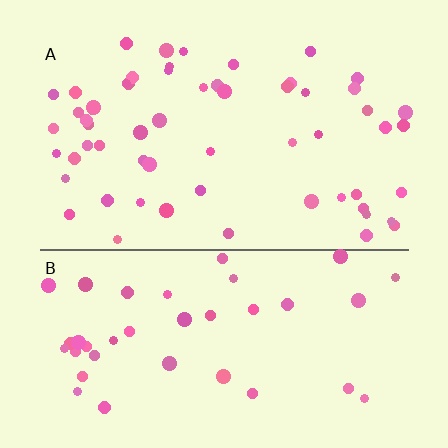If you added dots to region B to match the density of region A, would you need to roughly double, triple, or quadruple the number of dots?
Approximately double.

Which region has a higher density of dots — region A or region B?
A (the top).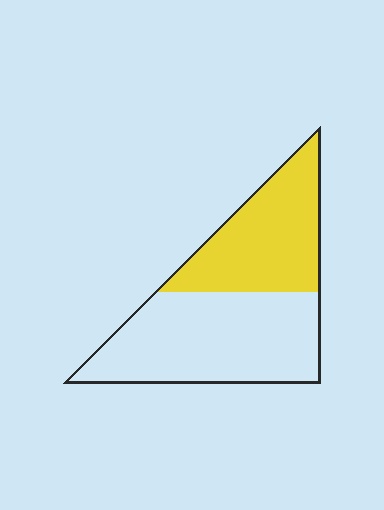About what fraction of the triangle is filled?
About two fifths (2/5).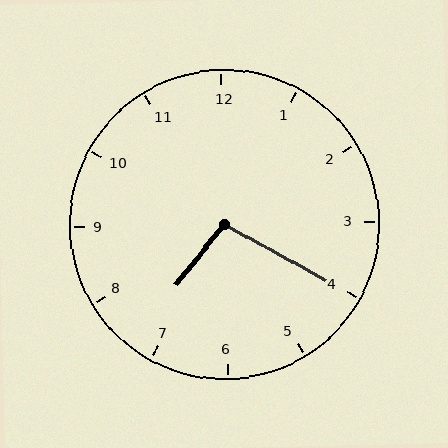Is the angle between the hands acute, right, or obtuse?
It is obtuse.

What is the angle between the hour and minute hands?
Approximately 100 degrees.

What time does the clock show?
7:20.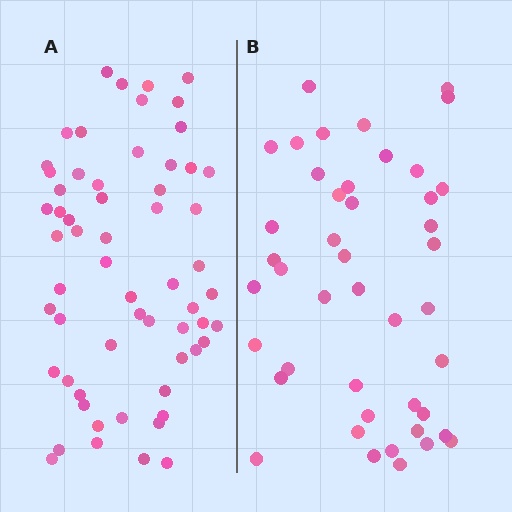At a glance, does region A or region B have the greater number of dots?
Region A (the left region) has more dots.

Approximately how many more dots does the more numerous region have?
Region A has approximately 15 more dots than region B.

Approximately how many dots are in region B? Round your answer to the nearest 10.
About 40 dots. (The exact count is 44, which rounds to 40.)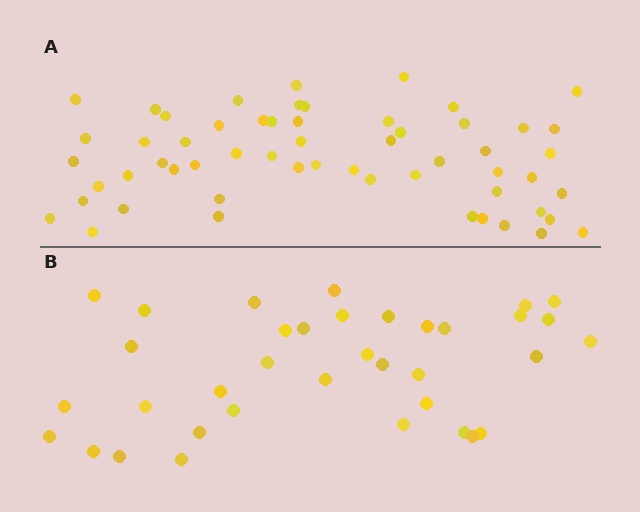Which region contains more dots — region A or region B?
Region A (the top region) has more dots.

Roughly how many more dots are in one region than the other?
Region A has approximately 20 more dots than region B.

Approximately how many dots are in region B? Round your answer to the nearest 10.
About 40 dots. (The exact count is 36, which rounds to 40.)